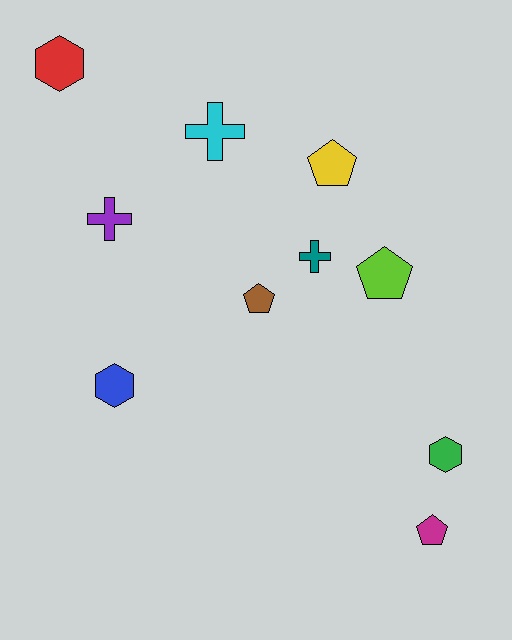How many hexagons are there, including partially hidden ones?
There are 3 hexagons.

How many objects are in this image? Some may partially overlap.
There are 10 objects.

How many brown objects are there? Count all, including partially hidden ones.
There is 1 brown object.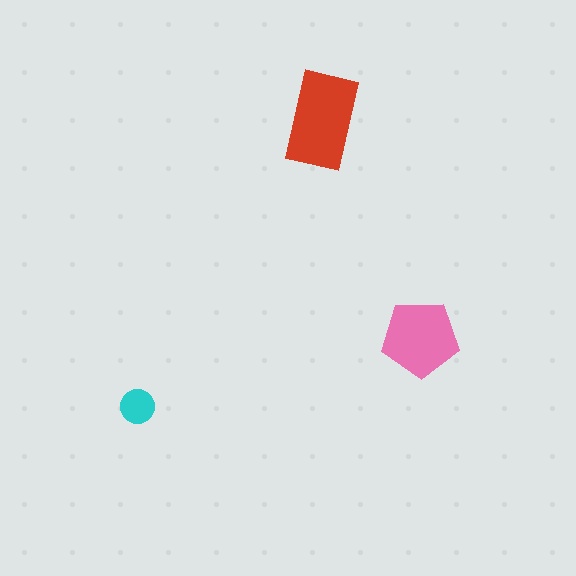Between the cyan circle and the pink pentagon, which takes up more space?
The pink pentagon.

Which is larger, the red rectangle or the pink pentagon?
The red rectangle.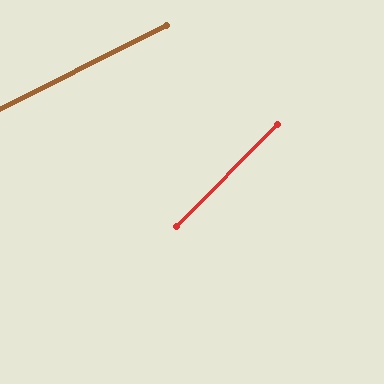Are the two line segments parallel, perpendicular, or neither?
Neither parallel nor perpendicular — they differ by about 19°.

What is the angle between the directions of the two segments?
Approximately 19 degrees.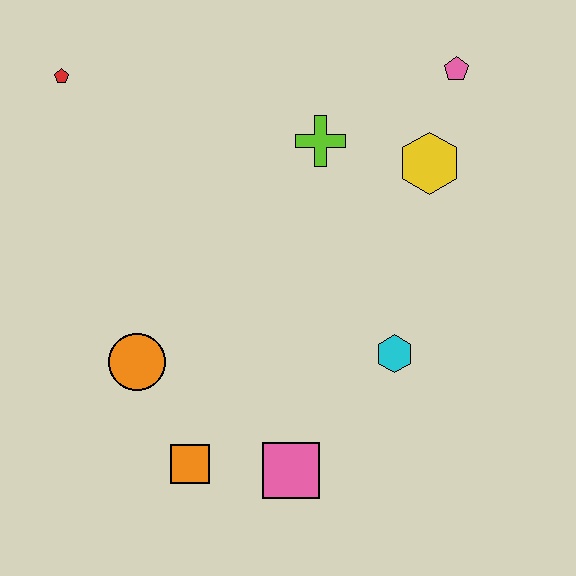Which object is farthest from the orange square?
The pink pentagon is farthest from the orange square.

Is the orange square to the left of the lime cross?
Yes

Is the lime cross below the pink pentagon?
Yes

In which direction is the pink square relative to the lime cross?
The pink square is below the lime cross.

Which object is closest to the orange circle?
The orange square is closest to the orange circle.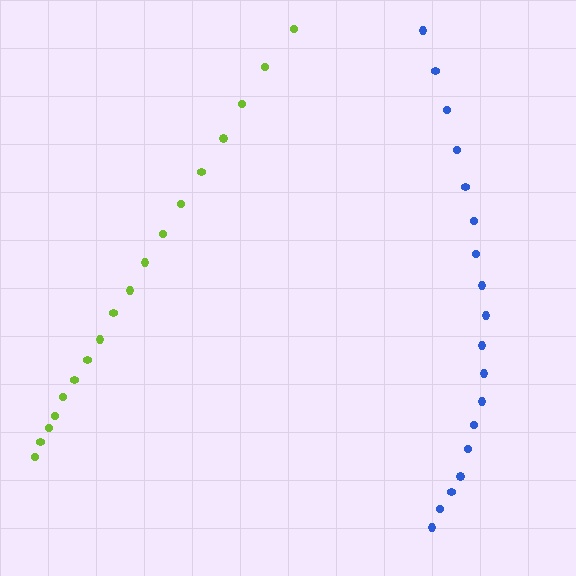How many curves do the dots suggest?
There are 2 distinct paths.